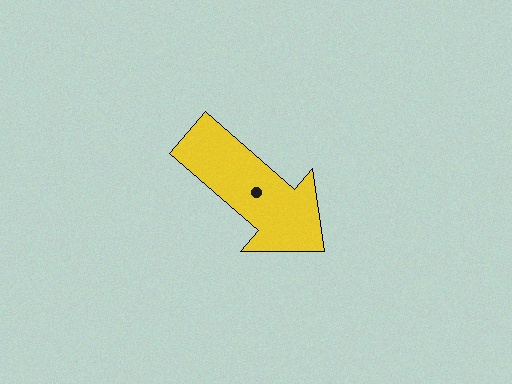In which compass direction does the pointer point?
Southeast.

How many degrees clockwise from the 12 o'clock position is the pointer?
Approximately 131 degrees.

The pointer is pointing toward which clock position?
Roughly 4 o'clock.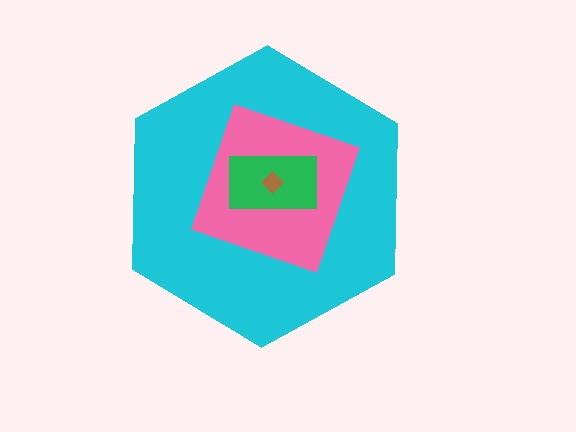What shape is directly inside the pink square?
The green rectangle.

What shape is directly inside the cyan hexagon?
The pink square.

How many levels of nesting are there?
4.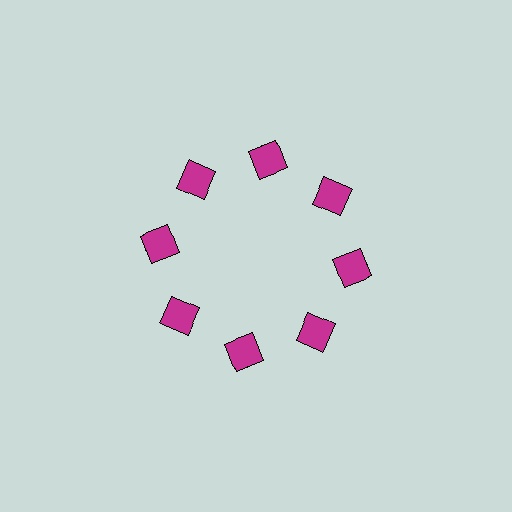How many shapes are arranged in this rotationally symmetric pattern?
There are 8 shapes, arranged in 8 groups of 1.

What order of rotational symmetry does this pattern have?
This pattern has 8-fold rotational symmetry.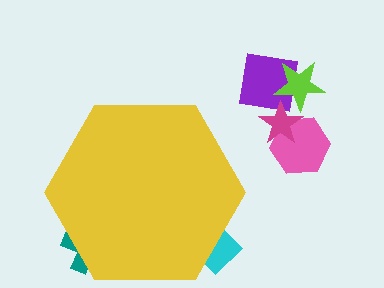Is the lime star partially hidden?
No, the lime star is fully visible.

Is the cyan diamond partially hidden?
Yes, the cyan diamond is partially hidden behind the yellow hexagon.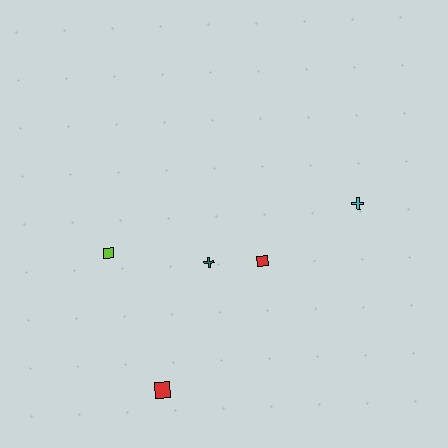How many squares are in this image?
There are 3 squares.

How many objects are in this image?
There are 5 objects.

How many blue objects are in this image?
There are no blue objects.